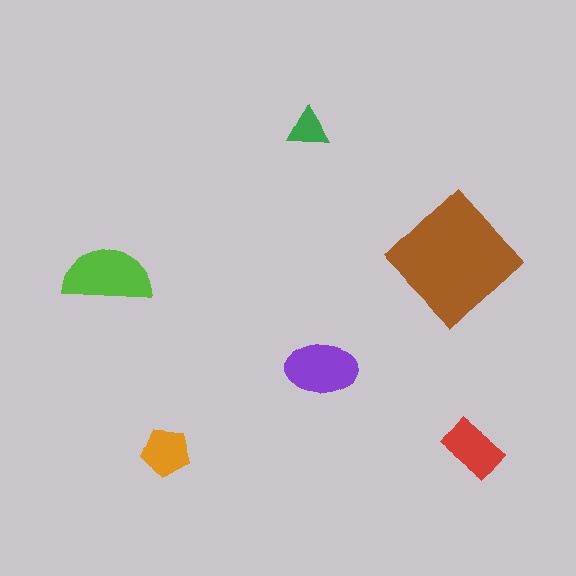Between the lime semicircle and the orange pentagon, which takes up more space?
The lime semicircle.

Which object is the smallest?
The green triangle.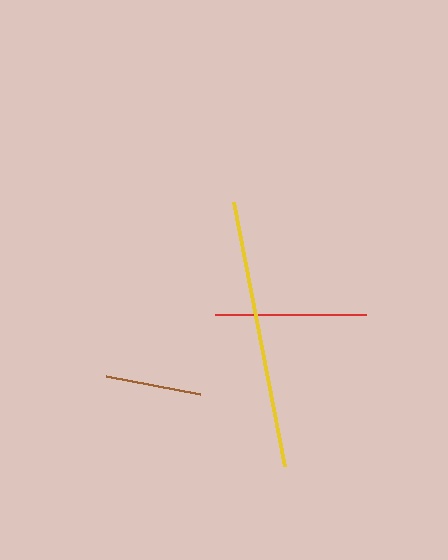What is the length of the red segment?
The red segment is approximately 150 pixels long.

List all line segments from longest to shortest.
From longest to shortest: yellow, red, brown.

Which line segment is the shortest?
The brown line is the shortest at approximately 97 pixels.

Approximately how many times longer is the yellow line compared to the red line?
The yellow line is approximately 1.8 times the length of the red line.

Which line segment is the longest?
The yellow line is the longest at approximately 269 pixels.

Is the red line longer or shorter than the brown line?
The red line is longer than the brown line.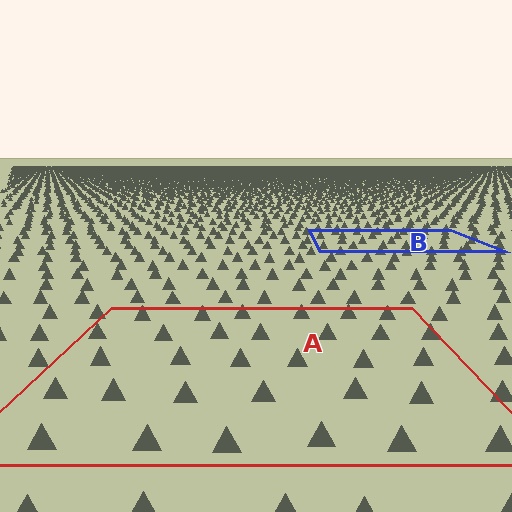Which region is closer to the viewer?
Region A is closer. The texture elements there are larger and more spread out.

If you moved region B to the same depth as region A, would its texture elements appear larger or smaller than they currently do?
They would appear larger. At a closer depth, the same texture elements are projected at a bigger on-screen size.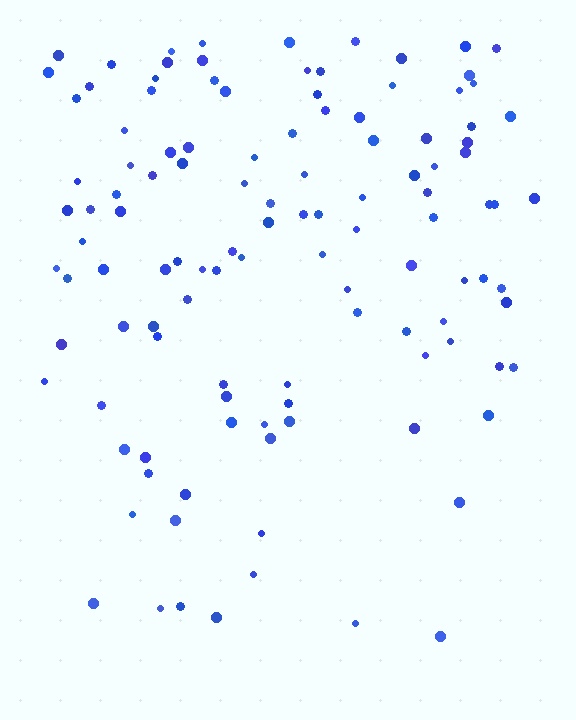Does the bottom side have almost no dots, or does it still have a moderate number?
Still a moderate number, just noticeably fewer than the top.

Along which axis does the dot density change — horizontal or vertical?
Vertical.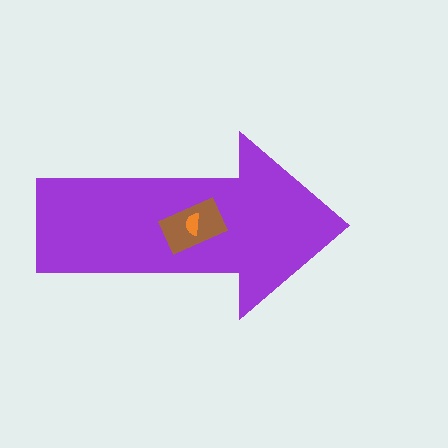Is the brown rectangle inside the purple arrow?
Yes.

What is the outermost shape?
The purple arrow.